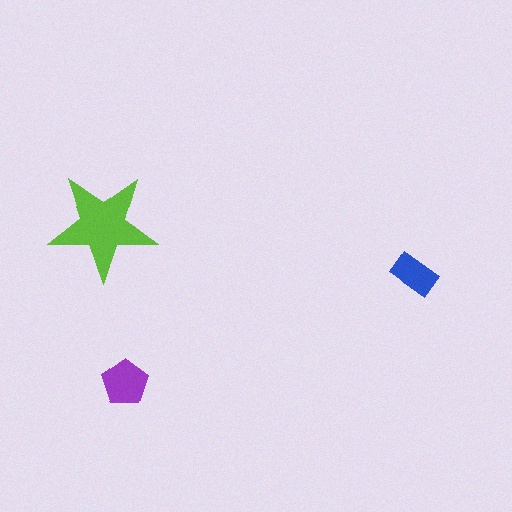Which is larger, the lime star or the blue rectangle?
The lime star.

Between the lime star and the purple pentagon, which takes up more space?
The lime star.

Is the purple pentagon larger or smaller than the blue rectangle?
Larger.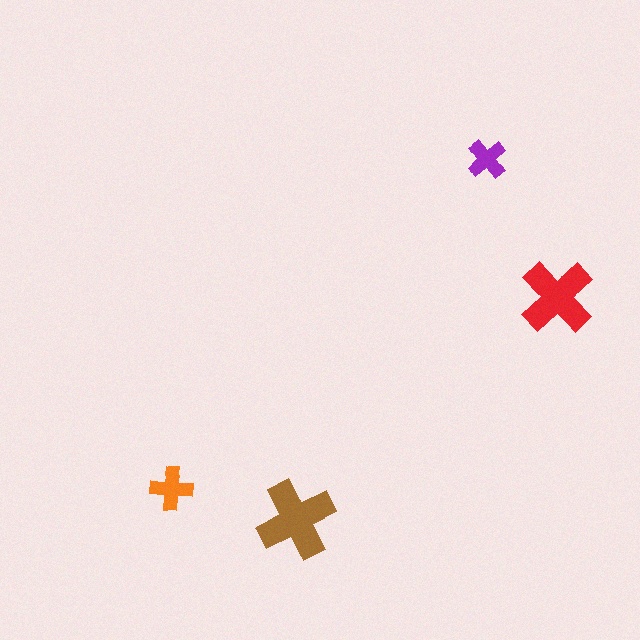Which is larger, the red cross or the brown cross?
The brown one.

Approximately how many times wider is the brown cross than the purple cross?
About 2 times wider.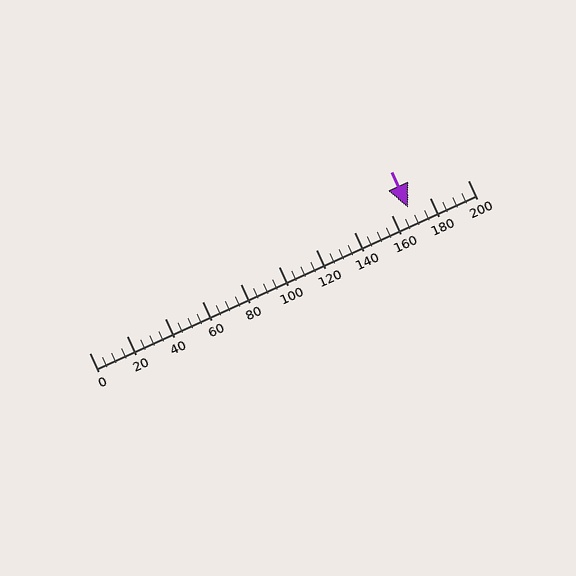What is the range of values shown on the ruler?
The ruler shows values from 0 to 200.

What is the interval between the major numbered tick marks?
The major tick marks are spaced 20 units apart.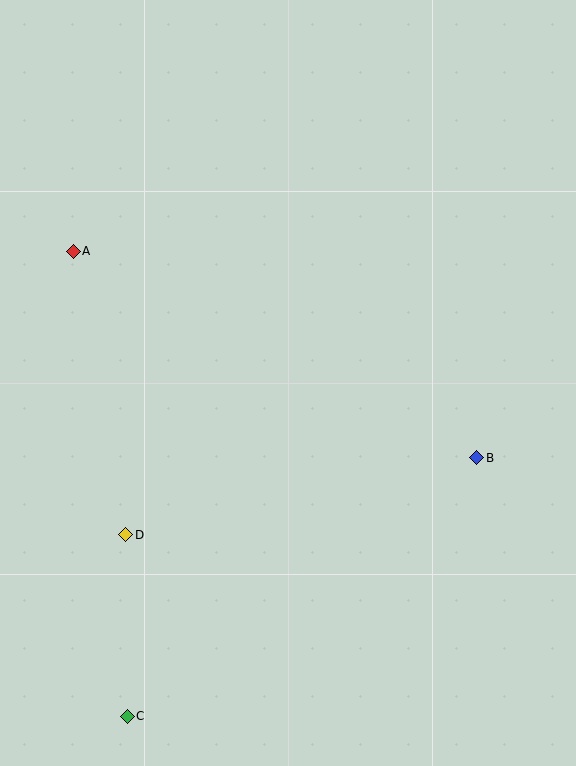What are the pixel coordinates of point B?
Point B is at (477, 458).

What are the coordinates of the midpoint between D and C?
The midpoint between D and C is at (126, 625).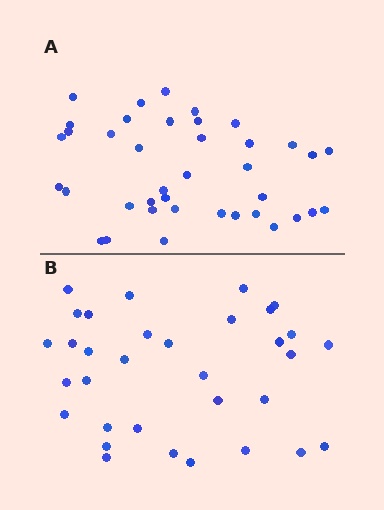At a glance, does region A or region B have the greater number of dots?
Region A (the top region) has more dots.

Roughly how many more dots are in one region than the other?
Region A has about 6 more dots than region B.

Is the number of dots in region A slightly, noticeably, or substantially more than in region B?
Region A has only slightly more — the two regions are fairly close. The ratio is roughly 1.2 to 1.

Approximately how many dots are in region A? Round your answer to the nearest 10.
About 40 dots. (The exact count is 39, which rounds to 40.)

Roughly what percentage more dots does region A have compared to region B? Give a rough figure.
About 20% more.